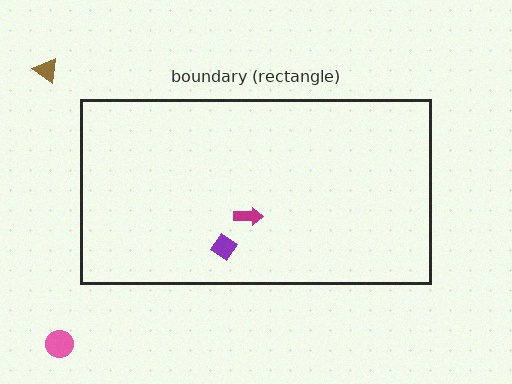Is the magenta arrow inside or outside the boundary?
Inside.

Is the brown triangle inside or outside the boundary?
Outside.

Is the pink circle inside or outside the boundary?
Outside.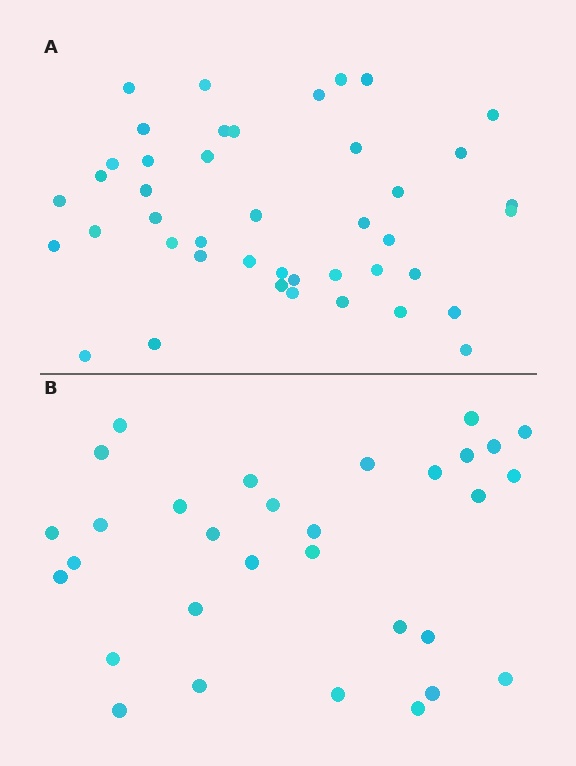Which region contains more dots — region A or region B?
Region A (the top region) has more dots.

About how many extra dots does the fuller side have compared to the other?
Region A has roughly 12 or so more dots than region B.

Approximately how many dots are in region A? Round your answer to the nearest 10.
About 40 dots. (The exact count is 43, which rounds to 40.)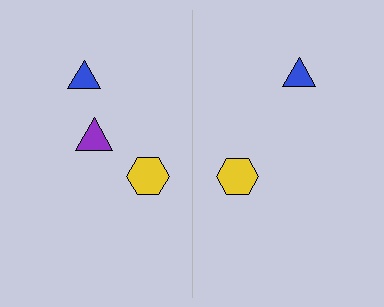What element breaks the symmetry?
A purple triangle is missing from the right side.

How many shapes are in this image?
There are 5 shapes in this image.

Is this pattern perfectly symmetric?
No, the pattern is not perfectly symmetric. A purple triangle is missing from the right side.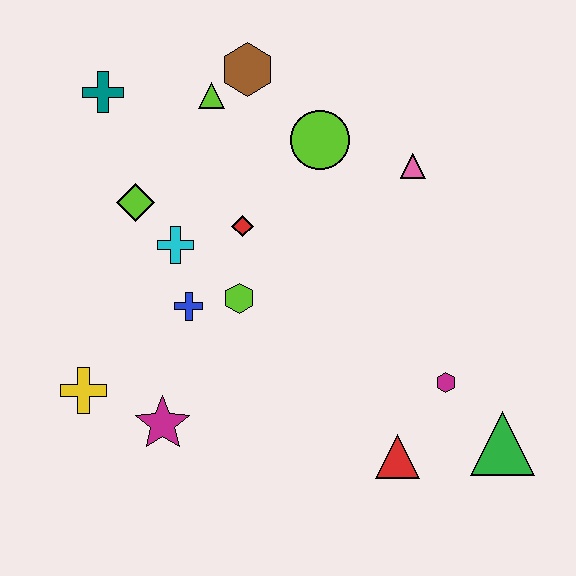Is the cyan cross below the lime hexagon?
No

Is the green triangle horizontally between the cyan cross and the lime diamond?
No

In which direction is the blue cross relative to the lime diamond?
The blue cross is below the lime diamond.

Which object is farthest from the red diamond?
The green triangle is farthest from the red diamond.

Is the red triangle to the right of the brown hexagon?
Yes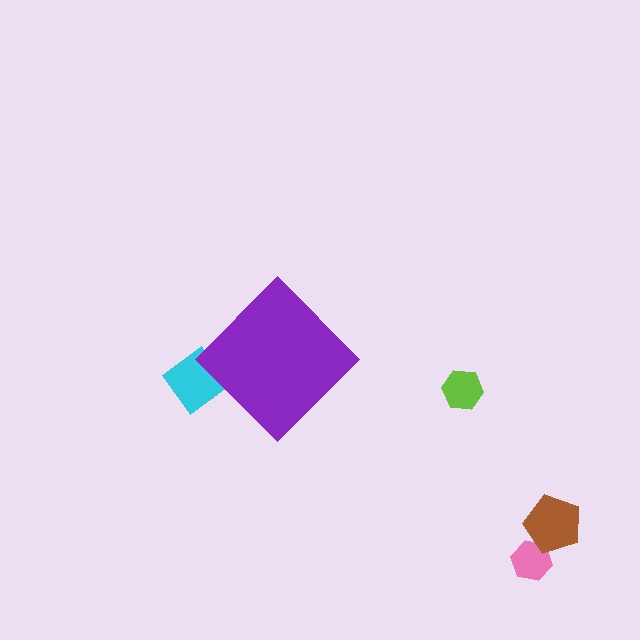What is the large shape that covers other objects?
A purple diamond.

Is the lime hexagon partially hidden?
No, the lime hexagon is fully visible.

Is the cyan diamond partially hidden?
Yes, the cyan diamond is partially hidden behind the purple diamond.